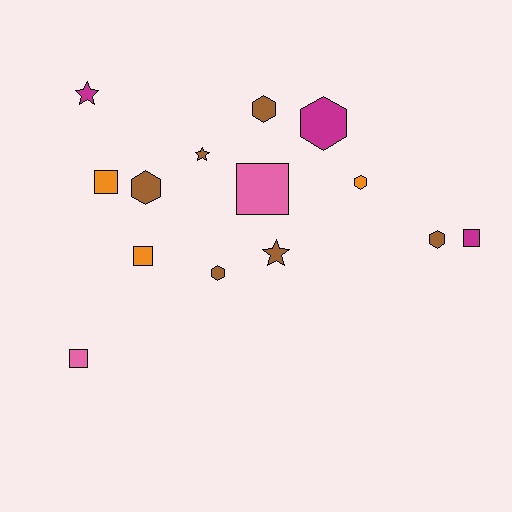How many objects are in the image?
There are 14 objects.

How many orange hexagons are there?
There is 1 orange hexagon.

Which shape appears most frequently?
Hexagon, with 6 objects.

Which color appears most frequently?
Brown, with 6 objects.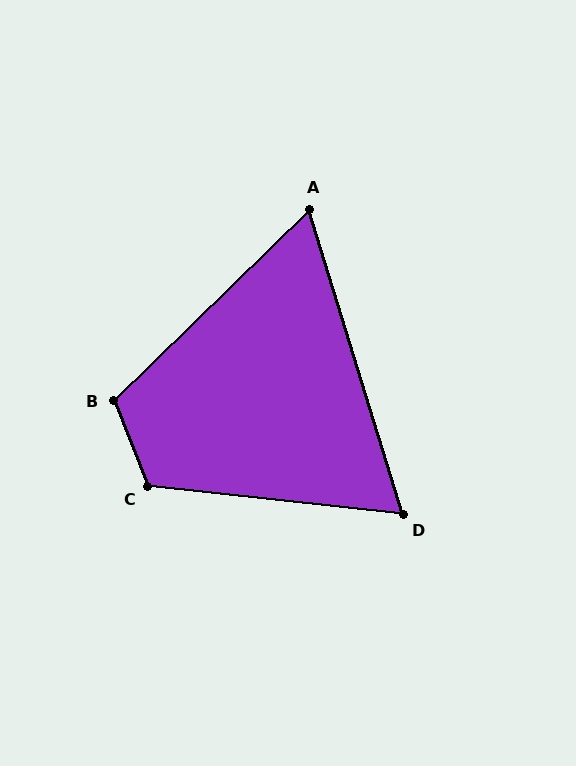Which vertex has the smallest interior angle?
A, at approximately 63 degrees.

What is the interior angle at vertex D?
Approximately 67 degrees (acute).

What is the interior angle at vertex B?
Approximately 113 degrees (obtuse).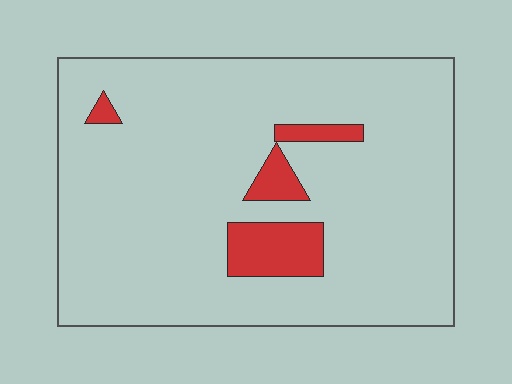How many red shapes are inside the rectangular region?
4.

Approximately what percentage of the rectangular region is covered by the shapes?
Approximately 10%.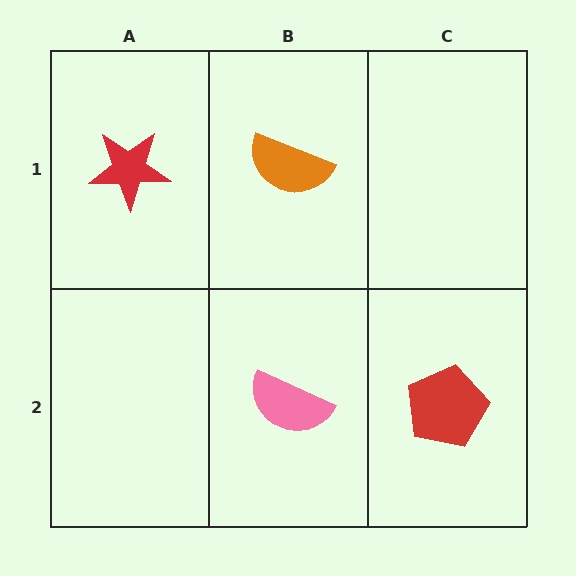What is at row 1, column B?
An orange semicircle.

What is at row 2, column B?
A pink semicircle.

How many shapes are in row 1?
2 shapes.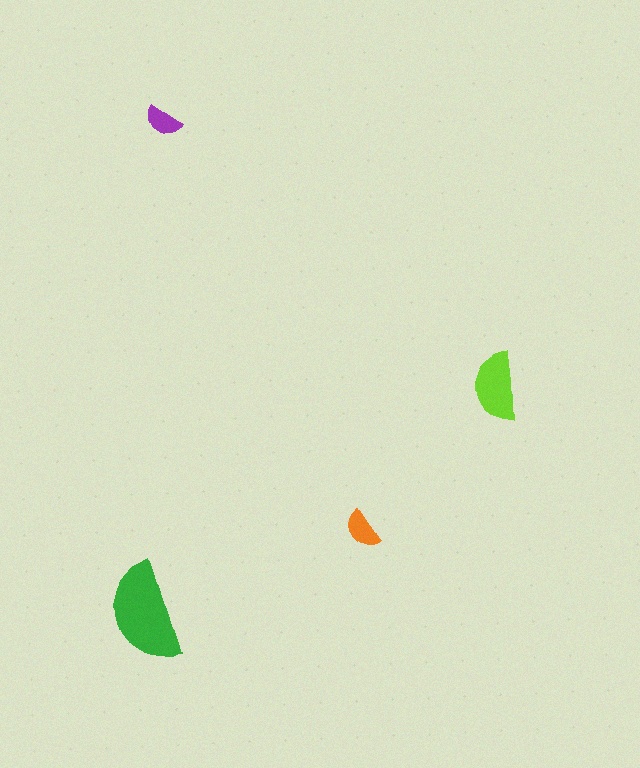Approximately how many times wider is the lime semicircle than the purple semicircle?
About 2 times wider.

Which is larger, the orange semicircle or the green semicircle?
The green one.